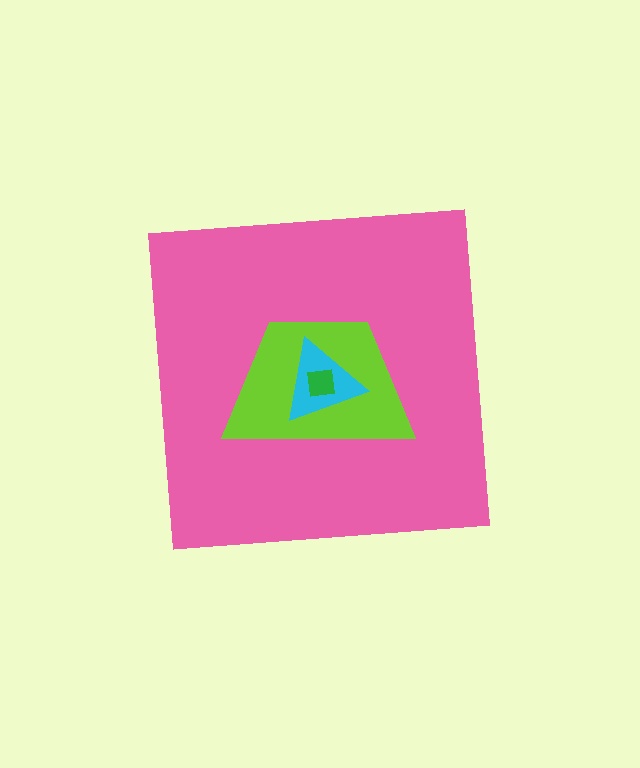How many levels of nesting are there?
4.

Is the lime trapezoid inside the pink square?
Yes.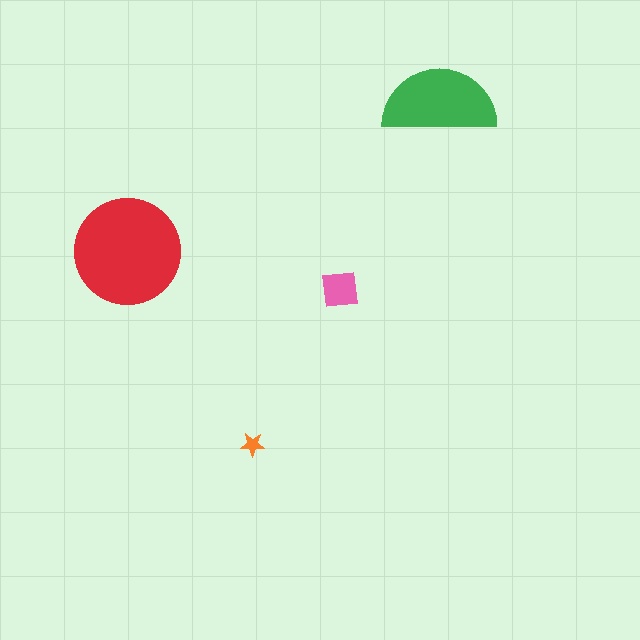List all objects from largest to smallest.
The red circle, the green semicircle, the pink square, the orange star.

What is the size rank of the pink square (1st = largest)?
3rd.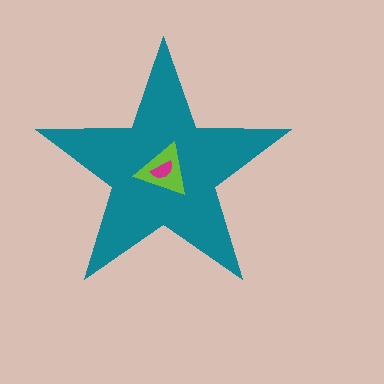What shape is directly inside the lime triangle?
The magenta semicircle.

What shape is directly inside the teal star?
The lime triangle.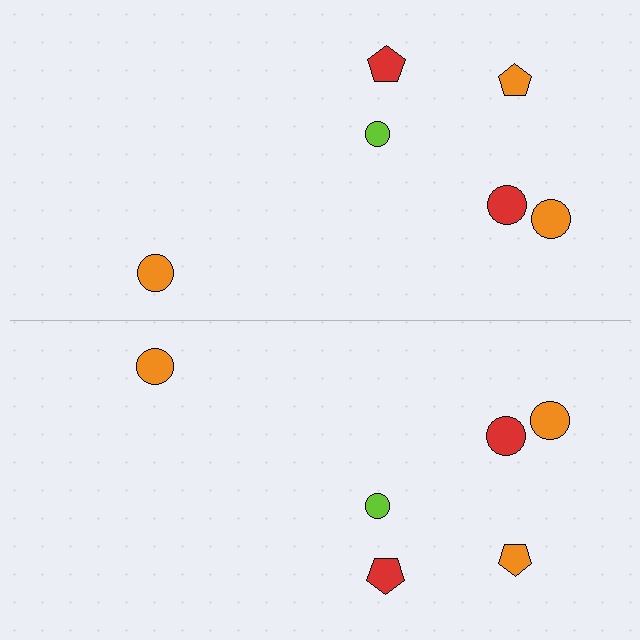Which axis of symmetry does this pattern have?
The pattern has a horizontal axis of symmetry running through the center of the image.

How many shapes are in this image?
There are 12 shapes in this image.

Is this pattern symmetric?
Yes, this pattern has bilateral (reflection) symmetry.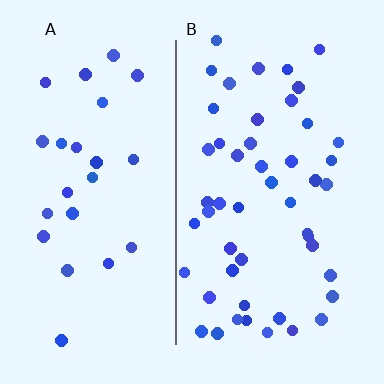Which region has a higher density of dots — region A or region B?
B (the right).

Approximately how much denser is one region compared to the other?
Approximately 2.0× — region B over region A.